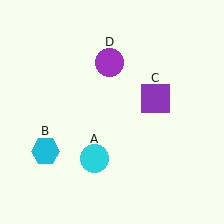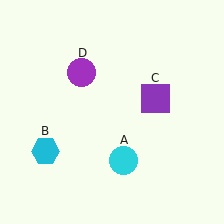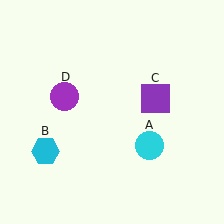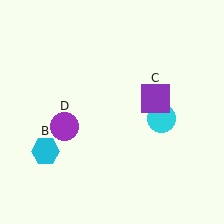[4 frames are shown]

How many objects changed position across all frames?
2 objects changed position: cyan circle (object A), purple circle (object D).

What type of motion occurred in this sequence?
The cyan circle (object A), purple circle (object D) rotated counterclockwise around the center of the scene.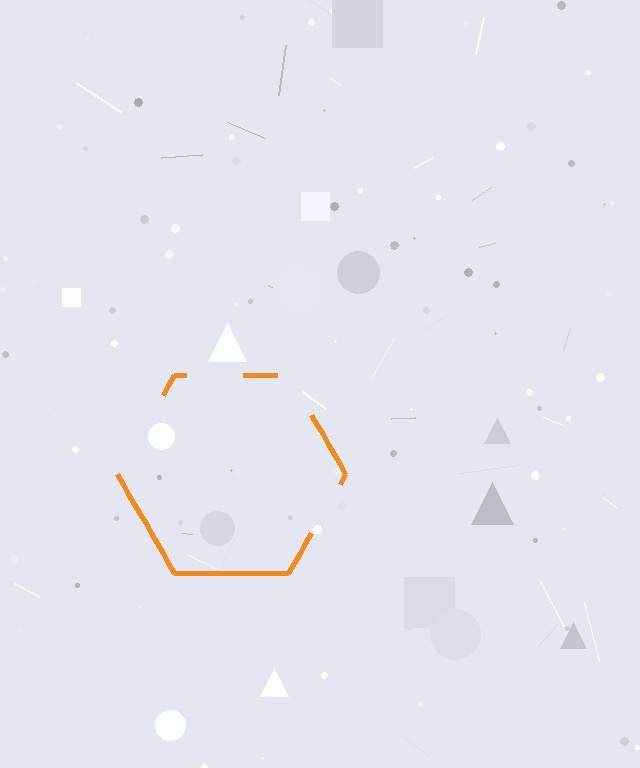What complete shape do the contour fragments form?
The contour fragments form a hexagon.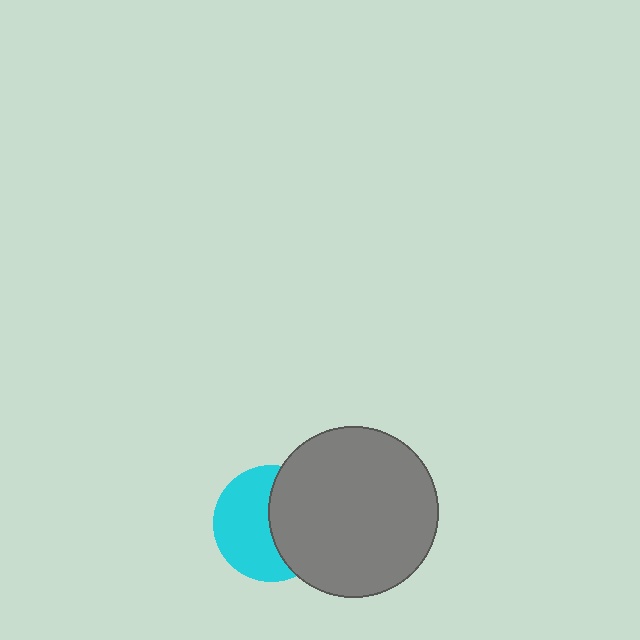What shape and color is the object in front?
The object in front is a gray circle.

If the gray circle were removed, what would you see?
You would see the complete cyan circle.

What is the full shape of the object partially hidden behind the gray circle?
The partially hidden object is a cyan circle.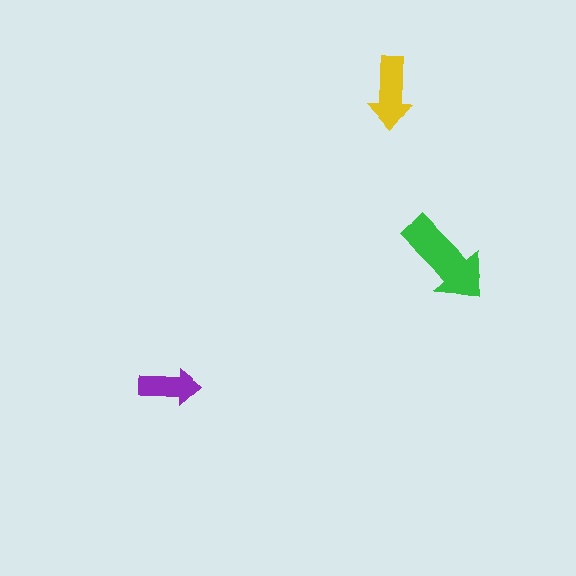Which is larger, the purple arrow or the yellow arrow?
The yellow one.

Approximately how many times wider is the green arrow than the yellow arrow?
About 1.5 times wider.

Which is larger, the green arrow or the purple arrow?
The green one.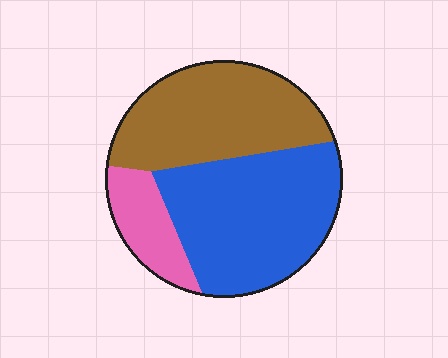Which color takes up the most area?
Blue, at roughly 45%.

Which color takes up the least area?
Pink, at roughly 15%.